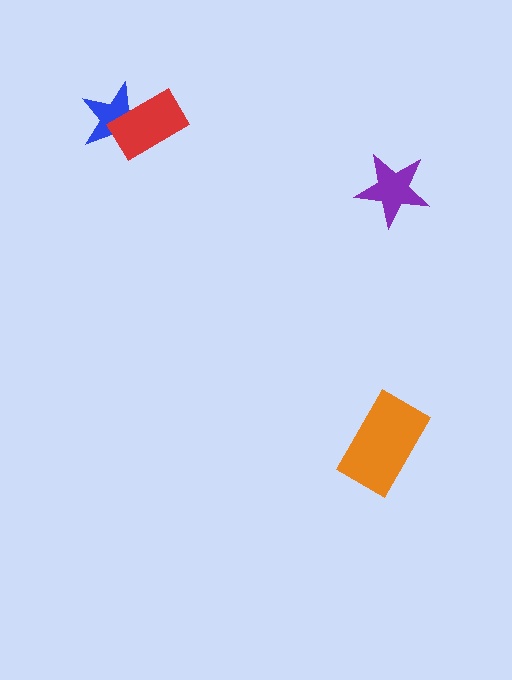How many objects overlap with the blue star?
1 object overlaps with the blue star.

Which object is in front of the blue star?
The red rectangle is in front of the blue star.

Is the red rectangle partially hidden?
No, no other shape covers it.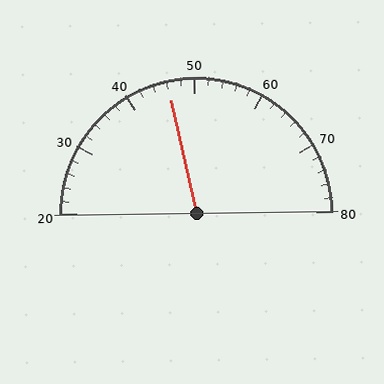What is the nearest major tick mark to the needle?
The nearest major tick mark is 50.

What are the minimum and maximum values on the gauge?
The gauge ranges from 20 to 80.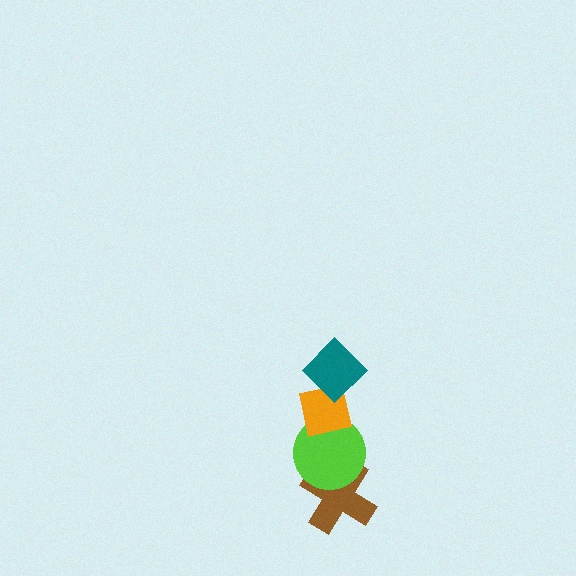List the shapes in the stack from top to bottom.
From top to bottom: the teal diamond, the orange square, the lime circle, the brown cross.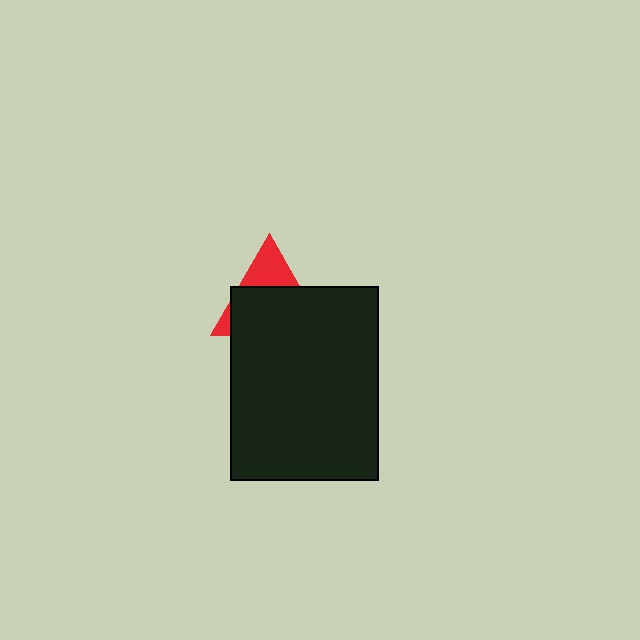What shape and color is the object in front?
The object in front is a black rectangle.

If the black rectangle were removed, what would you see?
You would see the complete red triangle.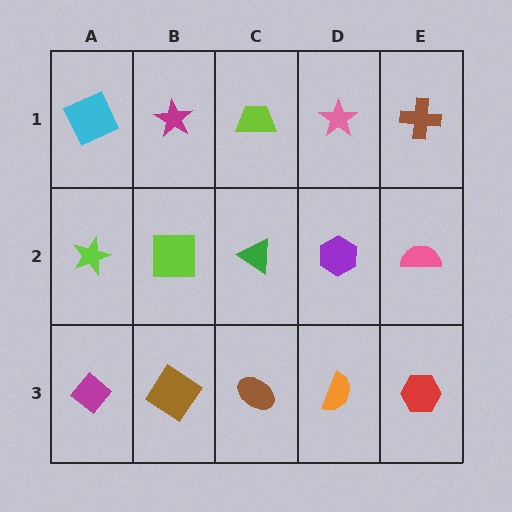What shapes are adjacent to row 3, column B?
A lime square (row 2, column B), a magenta diamond (row 3, column A), a brown ellipse (row 3, column C).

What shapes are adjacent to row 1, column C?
A green triangle (row 2, column C), a magenta star (row 1, column B), a pink star (row 1, column D).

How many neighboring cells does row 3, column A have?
2.